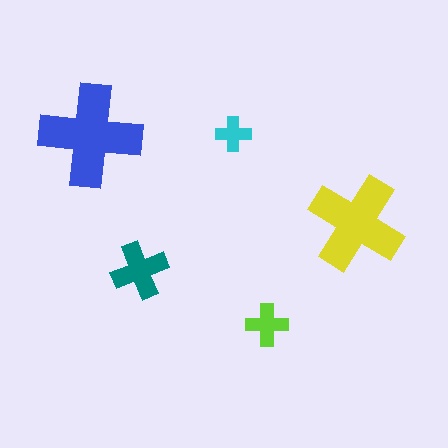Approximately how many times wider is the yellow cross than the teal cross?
About 1.5 times wider.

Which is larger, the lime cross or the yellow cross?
The yellow one.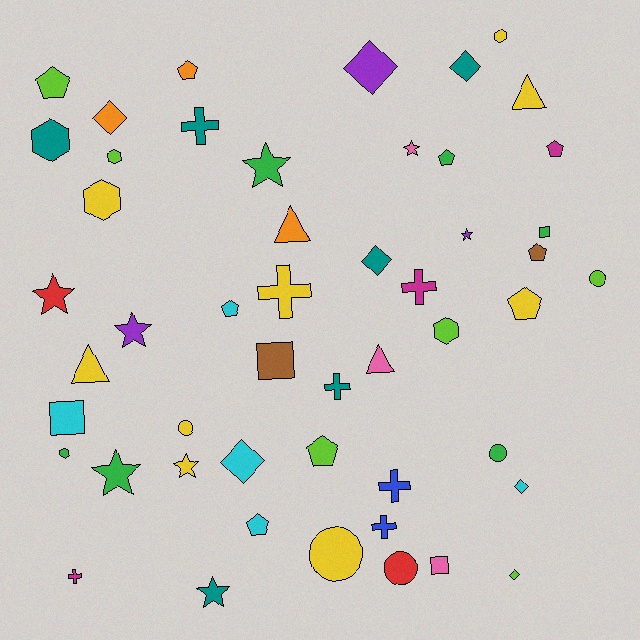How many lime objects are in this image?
There are 6 lime objects.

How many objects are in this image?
There are 50 objects.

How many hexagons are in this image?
There are 6 hexagons.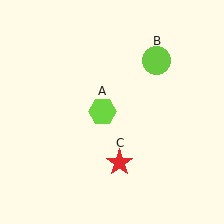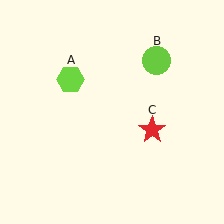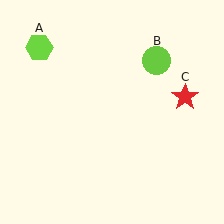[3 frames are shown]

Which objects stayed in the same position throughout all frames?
Lime circle (object B) remained stationary.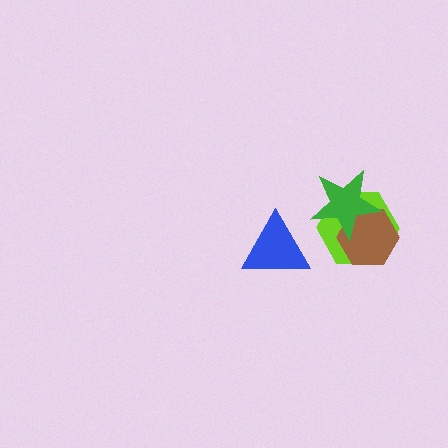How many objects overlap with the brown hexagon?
2 objects overlap with the brown hexagon.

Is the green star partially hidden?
No, no other shape covers it.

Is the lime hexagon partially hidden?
Yes, it is partially covered by another shape.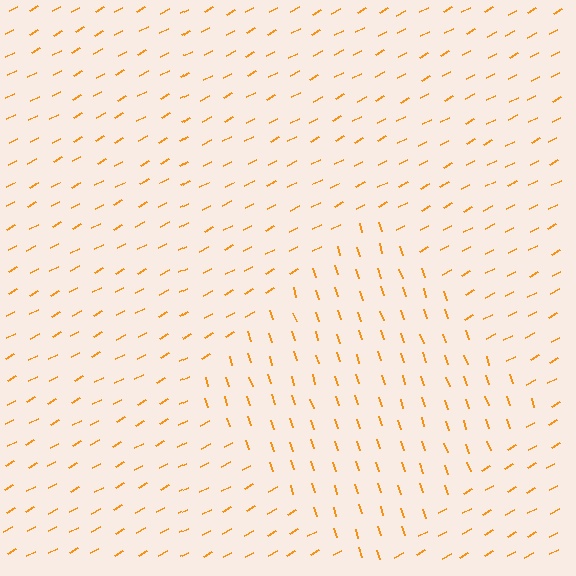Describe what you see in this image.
The image is filled with small orange line segments. A diamond region in the image has lines oriented differently from the surrounding lines, creating a visible texture boundary.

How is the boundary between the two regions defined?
The boundary is defined purely by a change in line orientation (approximately 79 degrees difference). All lines are the same color and thickness.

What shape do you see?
I see a diamond.